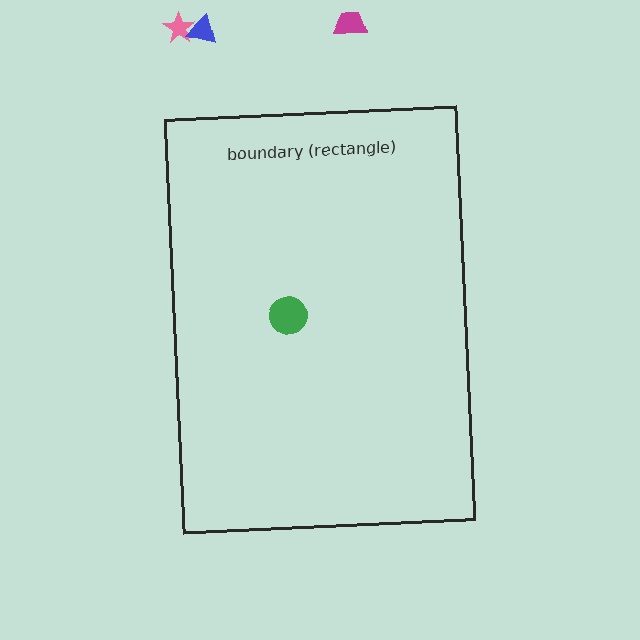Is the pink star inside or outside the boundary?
Outside.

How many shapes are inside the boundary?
1 inside, 3 outside.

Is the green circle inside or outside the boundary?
Inside.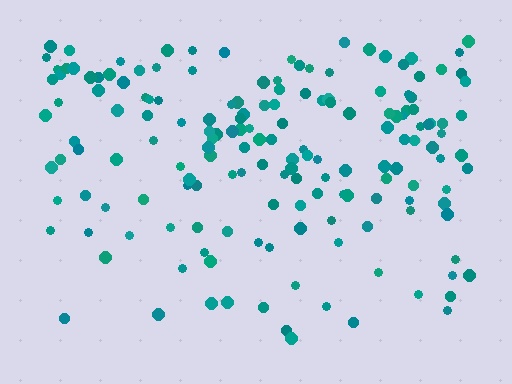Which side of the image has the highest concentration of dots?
The top.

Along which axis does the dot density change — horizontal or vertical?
Vertical.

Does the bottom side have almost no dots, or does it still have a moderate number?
Still a moderate number, just noticeably fewer than the top.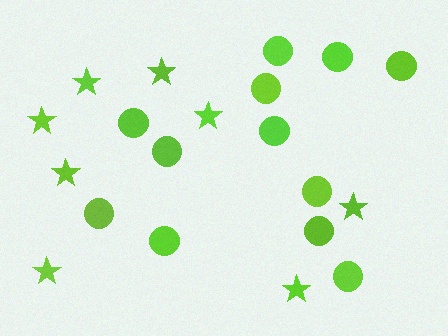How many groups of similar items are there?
There are 2 groups: one group of stars (8) and one group of circles (12).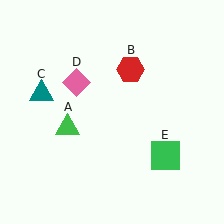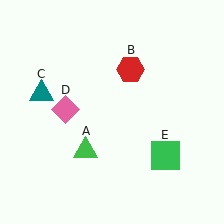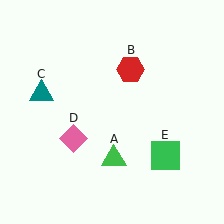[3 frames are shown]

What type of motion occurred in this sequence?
The green triangle (object A), pink diamond (object D) rotated counterclockwise around the center of the scene.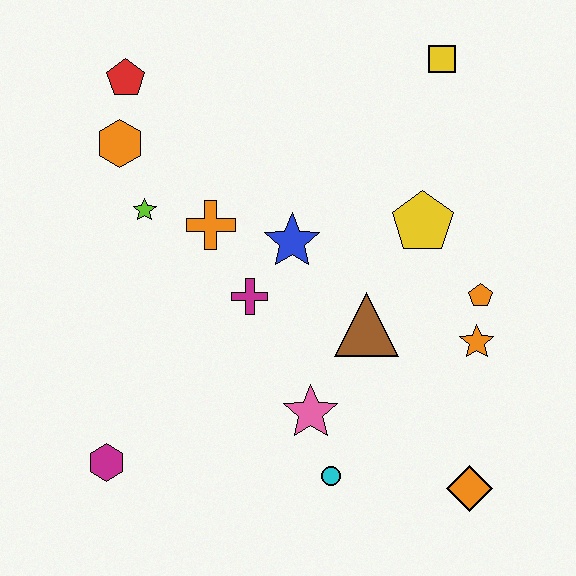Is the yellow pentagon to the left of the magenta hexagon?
No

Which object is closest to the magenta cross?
The blue star is closest to the magenta cross.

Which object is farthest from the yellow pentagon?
The magenta hexagon is farthest from the yellow pentagon.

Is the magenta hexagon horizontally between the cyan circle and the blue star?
No